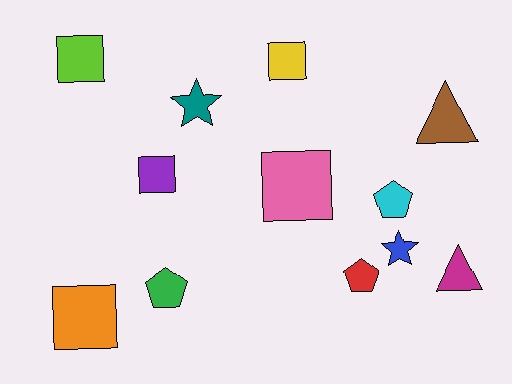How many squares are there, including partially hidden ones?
There are 5 squares.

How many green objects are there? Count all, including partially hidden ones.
There is 1 green object.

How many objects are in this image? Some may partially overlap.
There are 12 objects.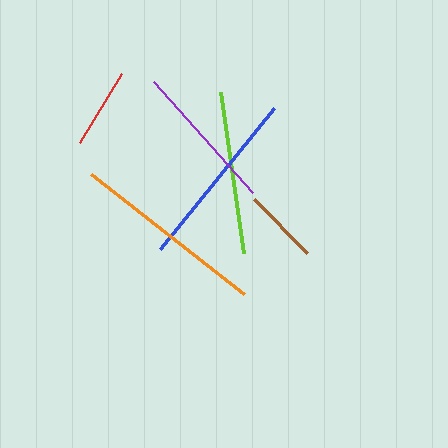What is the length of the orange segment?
The orange segment is approximately 195 pixels long.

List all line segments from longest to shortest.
From longest to shortest: orange, blue, lime, purple, red, brown.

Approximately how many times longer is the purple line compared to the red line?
The purple line is approximately 1.8 times the length of the red line.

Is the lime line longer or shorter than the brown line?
The lime line is longer than the brown line.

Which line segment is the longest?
The orange line is the longest at approximately 195 pixels.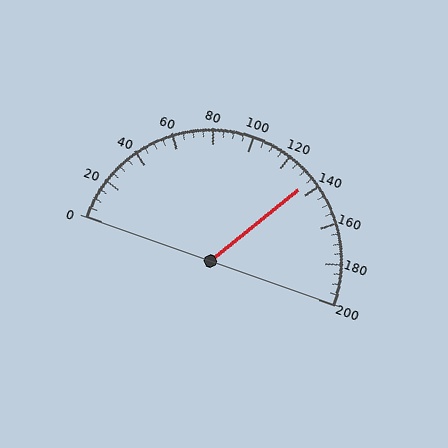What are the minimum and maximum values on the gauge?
The gauge ranges from 0 to 200.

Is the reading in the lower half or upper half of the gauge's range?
The reading is in the upper half of the range (0 to 200).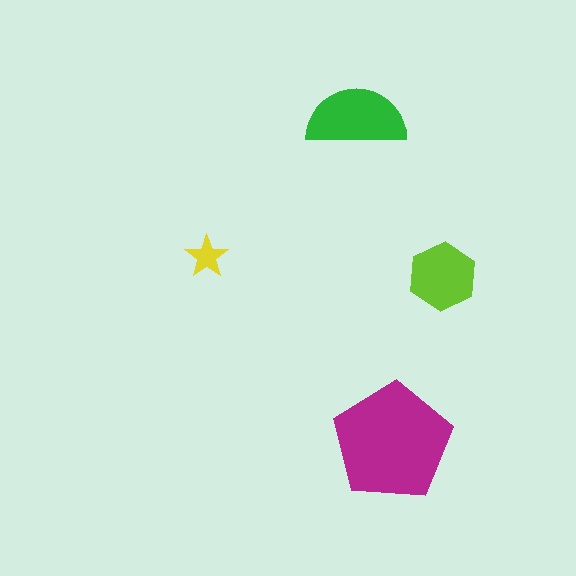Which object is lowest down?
The magenta pentagon is bottommost.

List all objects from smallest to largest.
The yellow star, the lime hexagon, the green semicircle, the magenta pentagon.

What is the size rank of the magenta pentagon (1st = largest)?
1st.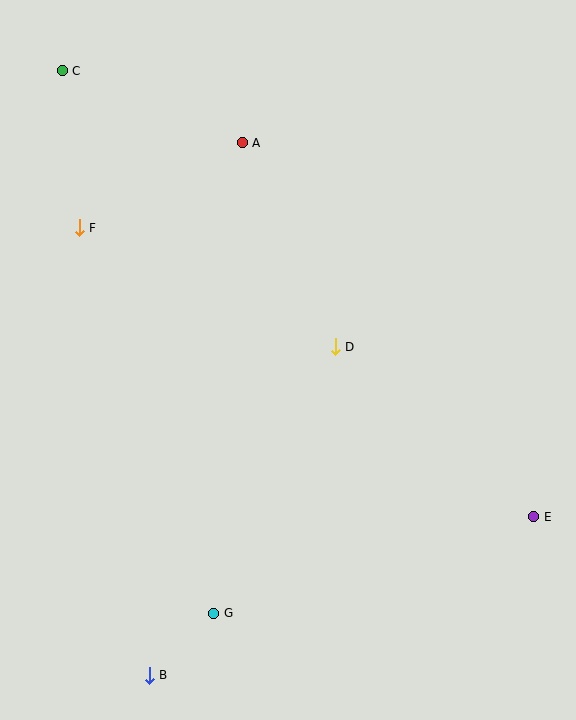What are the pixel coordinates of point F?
Point F is at (79, 228).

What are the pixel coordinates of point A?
Point A is at (242, 143).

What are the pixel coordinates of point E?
Point E is at (534, 517).